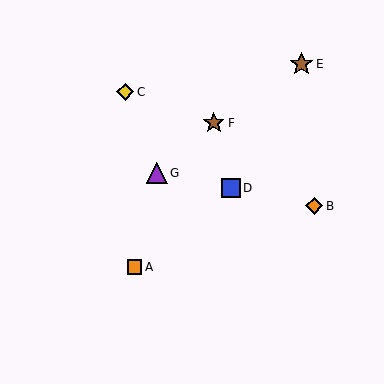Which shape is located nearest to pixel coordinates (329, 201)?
The orange diamond (labeled B) at (314, 206) is nearest to that location.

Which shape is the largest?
The brown star (labeled E) is the largest.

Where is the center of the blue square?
The center of the blue square is at (231, 188).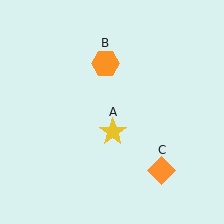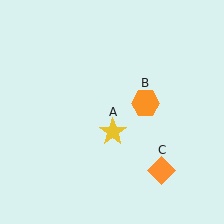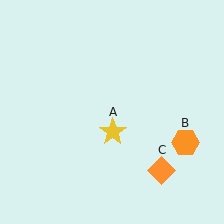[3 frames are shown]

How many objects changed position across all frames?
1 object changed position: orange hexagon (object B).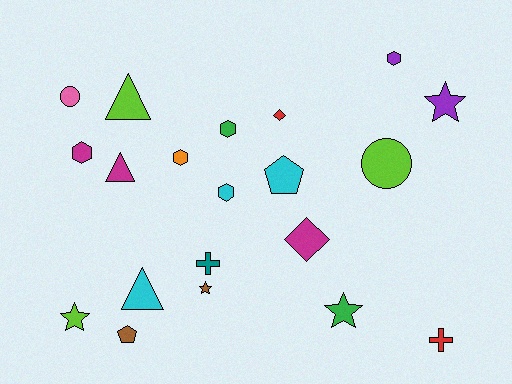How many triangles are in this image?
There are 3 triangles.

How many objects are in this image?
There are 20 objects.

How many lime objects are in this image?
There are 3 lime objects.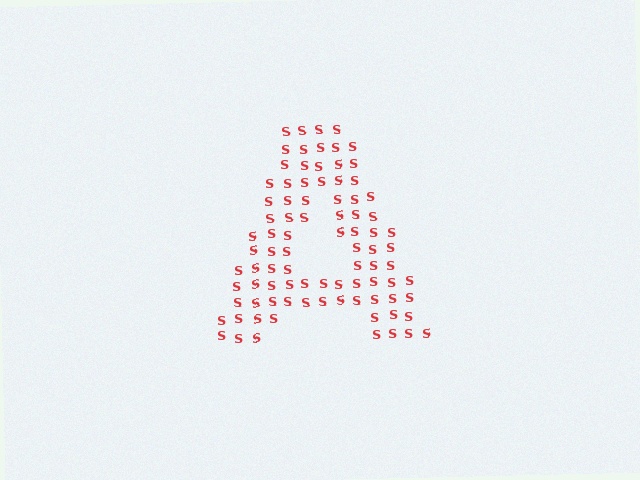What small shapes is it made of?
It is made of small letter S's.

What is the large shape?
The large shape is the letter A.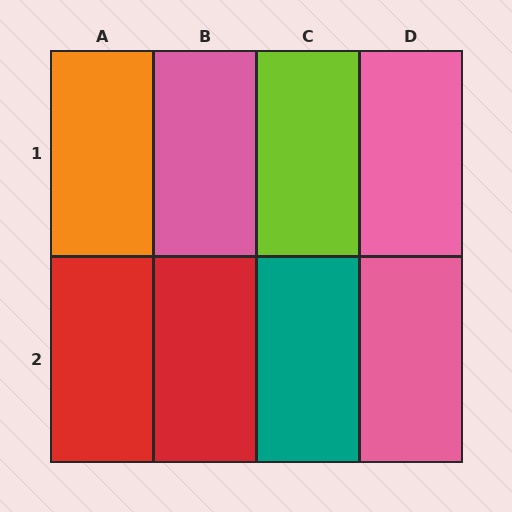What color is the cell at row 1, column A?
Orange.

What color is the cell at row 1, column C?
Lime.